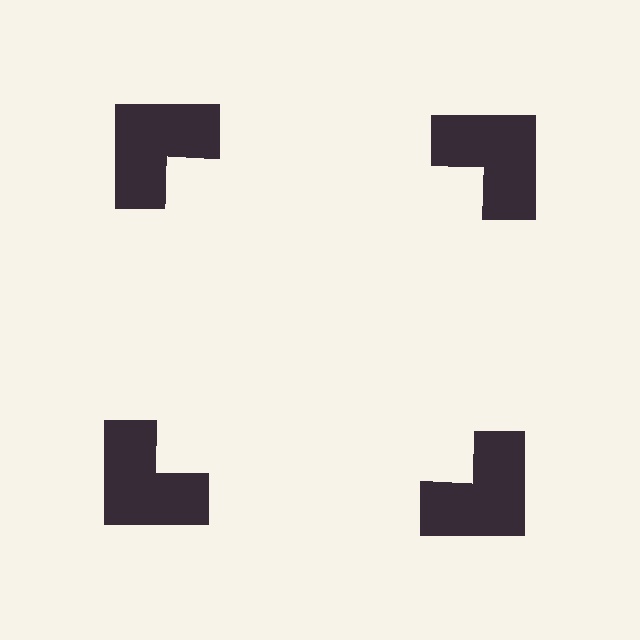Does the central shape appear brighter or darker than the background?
It typically appears slightly brighter than the background, even though no actual brightness change is drawn.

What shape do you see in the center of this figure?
An illusory square — its edges are inferred from the aligned wedge cuts in the notched squares, not physically drawn.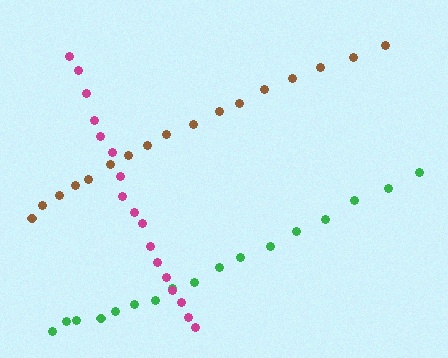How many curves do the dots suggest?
There are 3 distinct paths.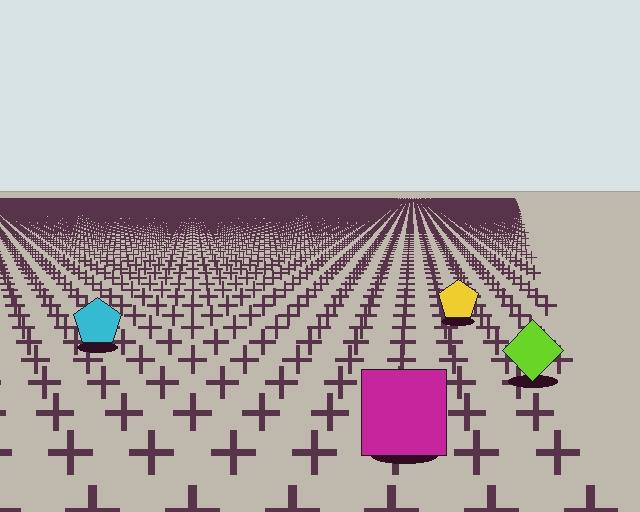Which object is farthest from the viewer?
The yellow pentagon is farthest from the viewer. It appears smaller and the ground texture around it is denser.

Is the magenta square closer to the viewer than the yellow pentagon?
Yes. The magenta square is closer — you can tell from the texture gradient: the ground texture is coarser near it.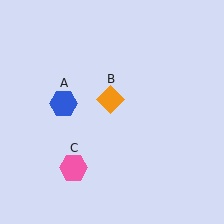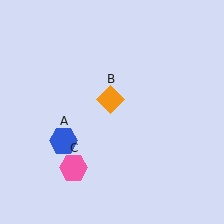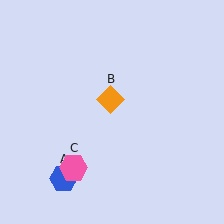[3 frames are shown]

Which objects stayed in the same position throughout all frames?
Orange diamond (object B) and pink hexagon (object C) remained stationary.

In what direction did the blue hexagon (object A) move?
The blue hexagon (object A) moved down.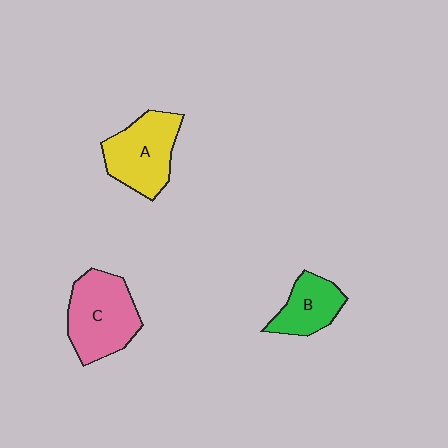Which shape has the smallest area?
Shape B (green).